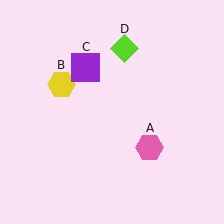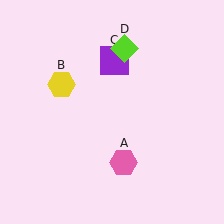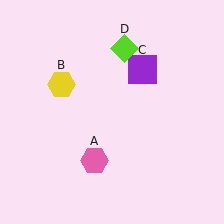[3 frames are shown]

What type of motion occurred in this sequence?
The pink hexagon (object A), purple square (object C) rotated clockwise around the center of the scene.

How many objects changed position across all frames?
2 objects changed position: pink hexagon (object A), purple square (object C).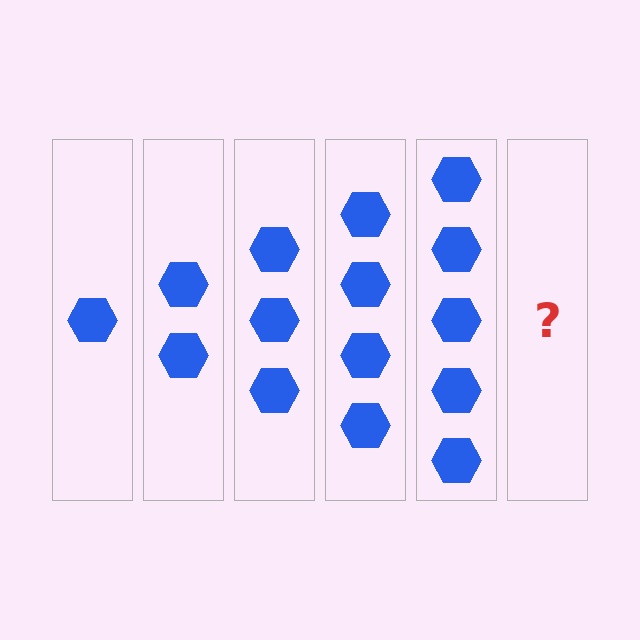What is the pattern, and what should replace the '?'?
The pattern is that each step adds one more hexagon. The '?' should be 6 hexagons.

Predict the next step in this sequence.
The next step is 6 hexagons.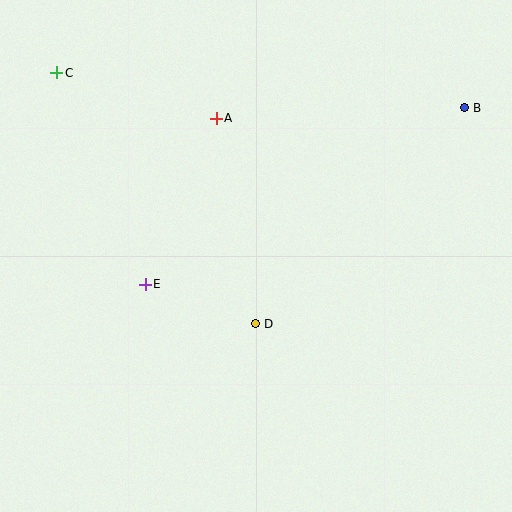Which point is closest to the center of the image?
Point D at (256, 324) is closest to the center.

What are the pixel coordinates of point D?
Point D is at (256, 324).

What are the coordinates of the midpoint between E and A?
The midpoint between E and A is at (181, 201).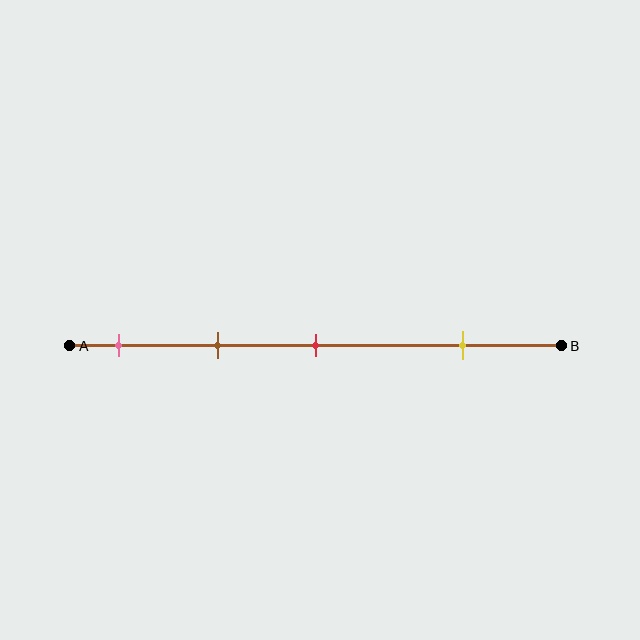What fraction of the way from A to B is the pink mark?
The pink mark is approximately 10% (0.1) of the way from A to B.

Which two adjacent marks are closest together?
The pink and brown marks are the closest adjacent pair.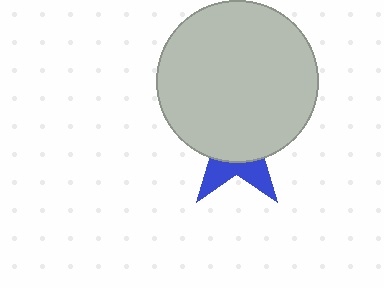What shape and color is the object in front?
The object in front is a light gray circle.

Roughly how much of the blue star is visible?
A small part of it is visible (roughly 31%).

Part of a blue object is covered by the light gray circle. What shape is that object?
It is a star.